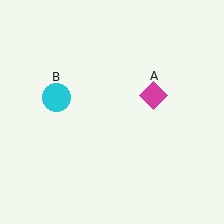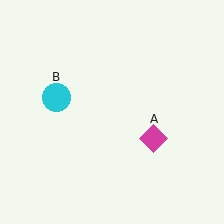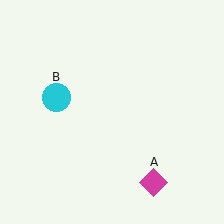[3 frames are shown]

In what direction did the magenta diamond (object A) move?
The magenta diamond (object A) moved down.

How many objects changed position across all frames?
1 object changed position: magenta diamond (object A).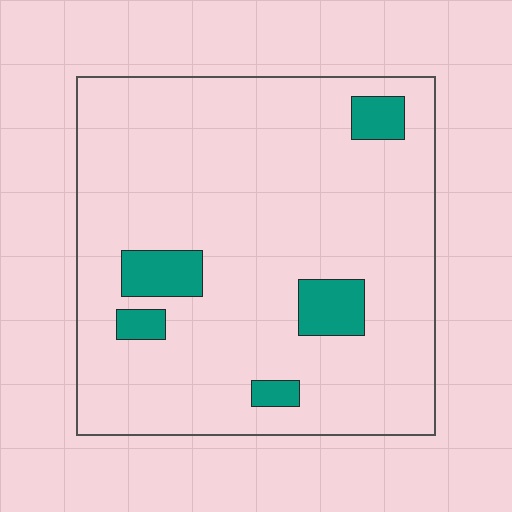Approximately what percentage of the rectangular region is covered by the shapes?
Approximately 10%.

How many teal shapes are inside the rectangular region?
5.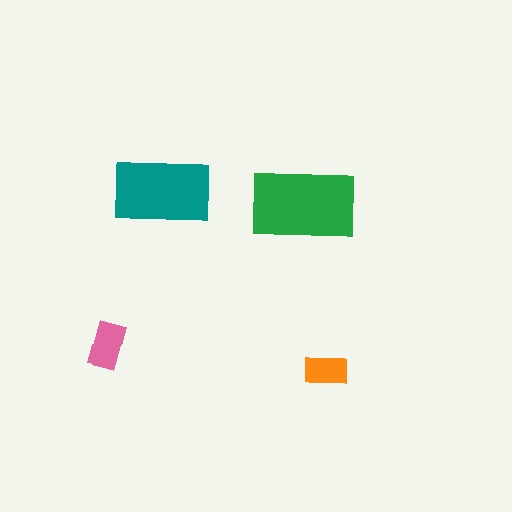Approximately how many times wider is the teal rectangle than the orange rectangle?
About 2.5 times wider.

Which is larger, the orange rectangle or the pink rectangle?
The pink one.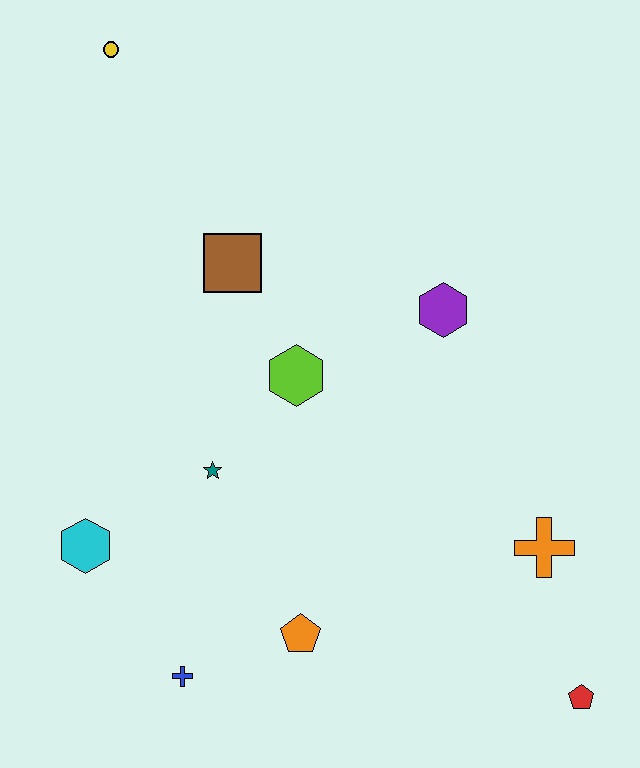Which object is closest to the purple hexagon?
The lime hexagon is closest to the purple hexagon.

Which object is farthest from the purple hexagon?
The blue cross is farthest from the purple hexagon.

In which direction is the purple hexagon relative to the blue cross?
The purple hexagon is above the blue cross.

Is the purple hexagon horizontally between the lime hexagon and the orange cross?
Yes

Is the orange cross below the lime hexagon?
Yes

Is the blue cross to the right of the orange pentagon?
No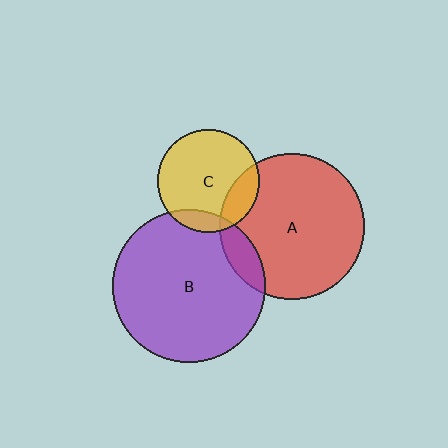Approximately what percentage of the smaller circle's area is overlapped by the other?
Approximately 10%.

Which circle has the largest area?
Circle B (purple).